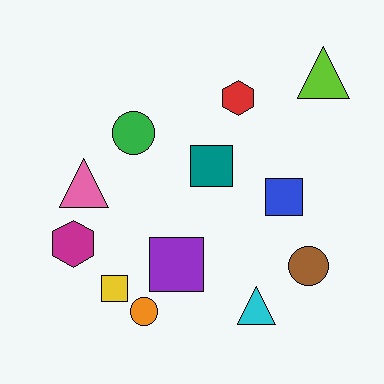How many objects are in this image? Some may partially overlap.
There are 12 objects.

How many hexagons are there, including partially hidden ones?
There are 2 hexagons.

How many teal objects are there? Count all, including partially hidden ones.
There is 1 teal object.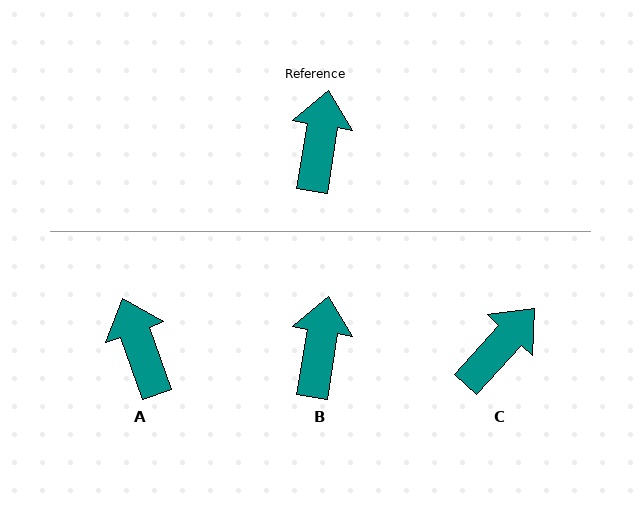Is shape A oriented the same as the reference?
No, it is off by about 29 degrees.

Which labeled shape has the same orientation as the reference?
B.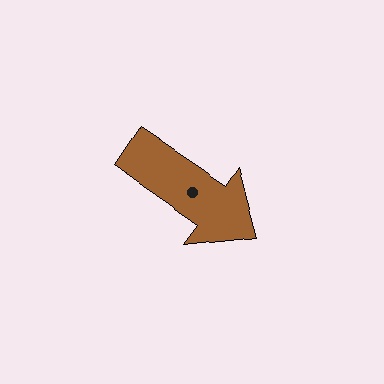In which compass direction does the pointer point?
Southeast.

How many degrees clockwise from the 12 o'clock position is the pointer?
Approximately 124 degrees.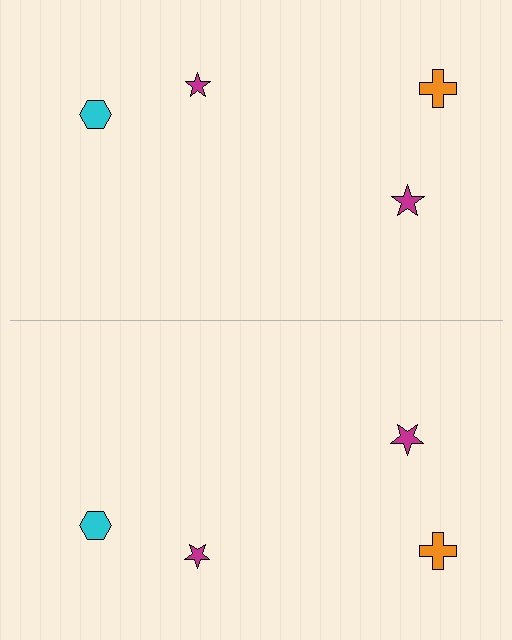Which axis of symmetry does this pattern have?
The pattern has a horizontal axis of symmetry running through the center of the image.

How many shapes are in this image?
There are 8 shapes in this image.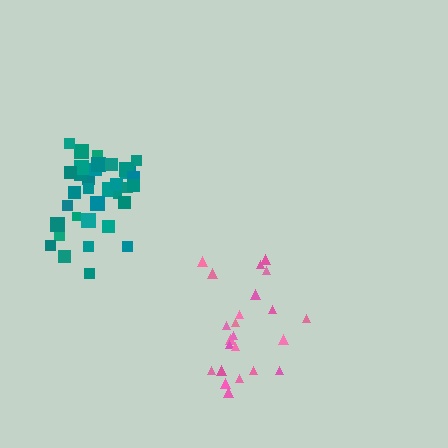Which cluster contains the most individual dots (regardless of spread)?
Teal (35).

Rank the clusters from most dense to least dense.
teal, pink.